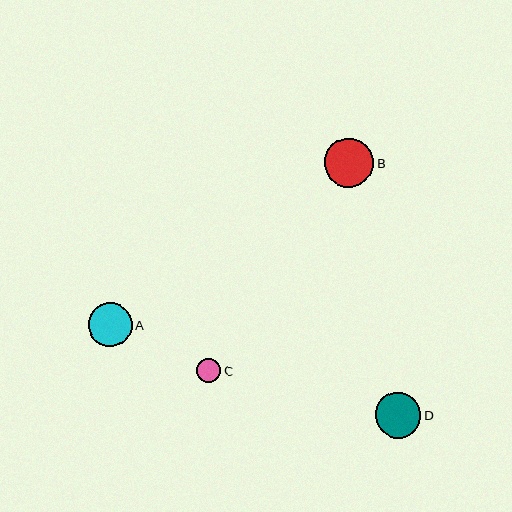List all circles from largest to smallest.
From largest to smallest: B, D, A, C.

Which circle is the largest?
Circle B is the largest with a size of approximately 49 pixels.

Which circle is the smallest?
Circle C is the smallest with a size of approximately 24 pixels.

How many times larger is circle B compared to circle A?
Circle B is approximately 1.1 times the size of circle A.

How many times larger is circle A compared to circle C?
Circle A is approximately 1.9 times the size of circle C.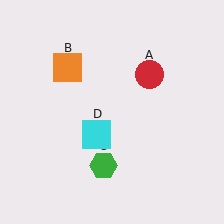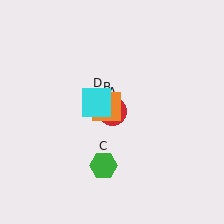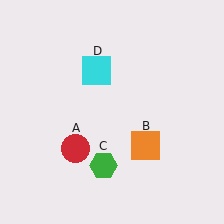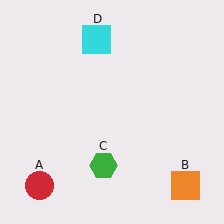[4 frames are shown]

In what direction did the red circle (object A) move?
The red circle (object A) moved down and to the left.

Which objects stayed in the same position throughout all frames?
Green hexagon (object C) remained stationary.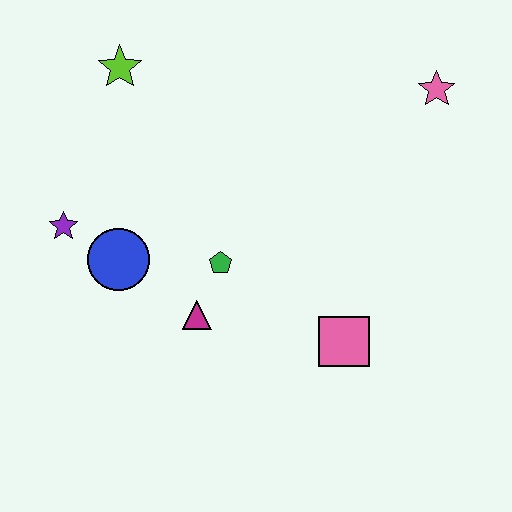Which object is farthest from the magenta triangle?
The pink star is farthest from the magenta triangle.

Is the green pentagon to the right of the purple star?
Yes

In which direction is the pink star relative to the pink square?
The pink star is above the pink square.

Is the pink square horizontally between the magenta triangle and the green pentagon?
No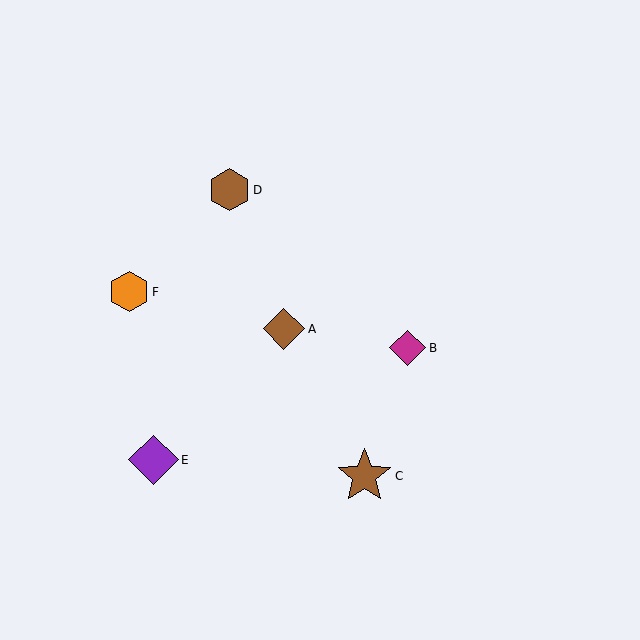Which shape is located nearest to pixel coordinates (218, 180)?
The brown hexagon (labeled D) at (229, 190) is nearest to that location.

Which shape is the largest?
The brown star (labeled C) is the largest.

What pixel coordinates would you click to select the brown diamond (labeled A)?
Click at (284, 329) to select the brown diamond A.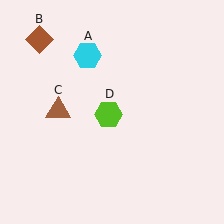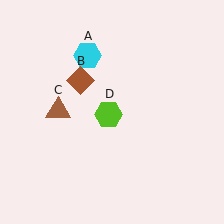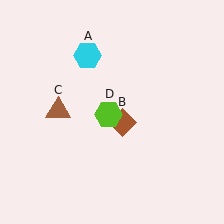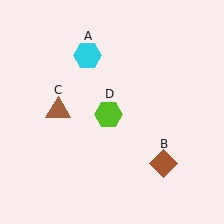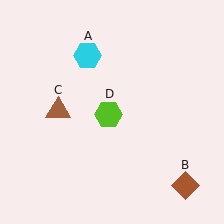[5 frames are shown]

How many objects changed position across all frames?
1 object changed position: brown diamond (object B).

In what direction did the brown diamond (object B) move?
The brown diamond (object B) moved down and to the right.